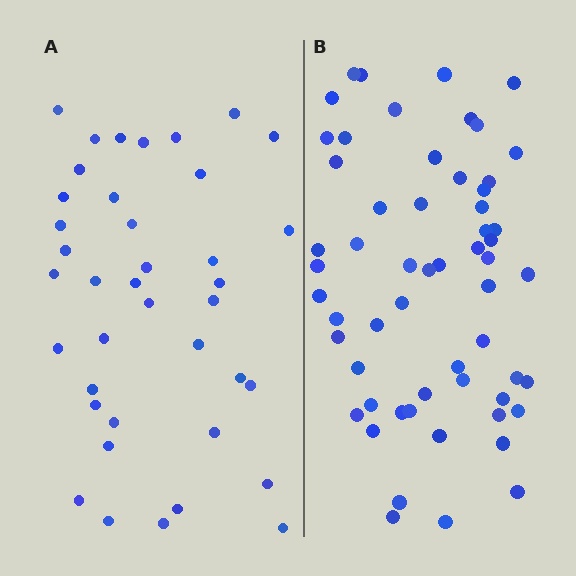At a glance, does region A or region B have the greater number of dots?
Region B (the right region) has more dots.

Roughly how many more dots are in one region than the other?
Region B has approximately 20 more dots than region A.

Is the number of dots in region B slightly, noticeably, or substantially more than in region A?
Region B has substantially more. The ratio is roughly 1.5 to 1.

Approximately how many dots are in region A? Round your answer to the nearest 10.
About 40 dots. (The exact count is 39, which rounds to 40.)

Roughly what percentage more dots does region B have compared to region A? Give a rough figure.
About 50% more.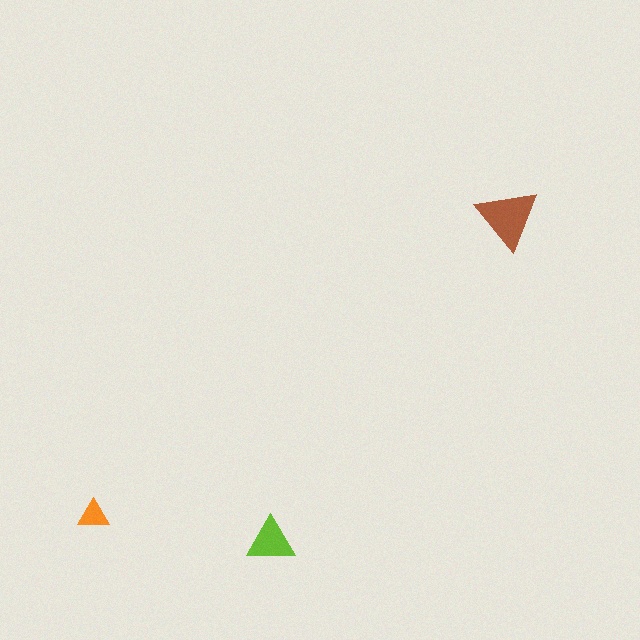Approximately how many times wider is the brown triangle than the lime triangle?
About 1.5 times wider.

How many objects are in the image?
There are 3 objects in the image.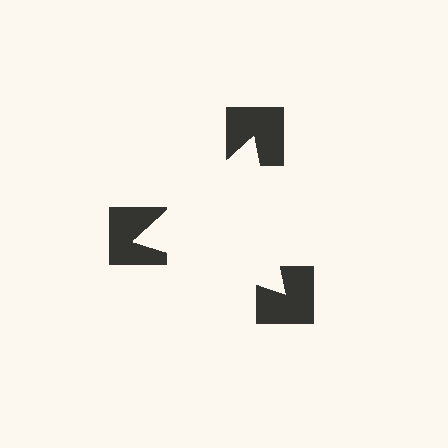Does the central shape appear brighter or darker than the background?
It typically appears slightly brighter than the background, even though no actual brightness change is drawn.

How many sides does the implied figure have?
3 sides.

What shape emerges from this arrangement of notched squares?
An illusory triangle — its edges are inferred from the aligned wedge cuts in the notched squares, not physically drawn.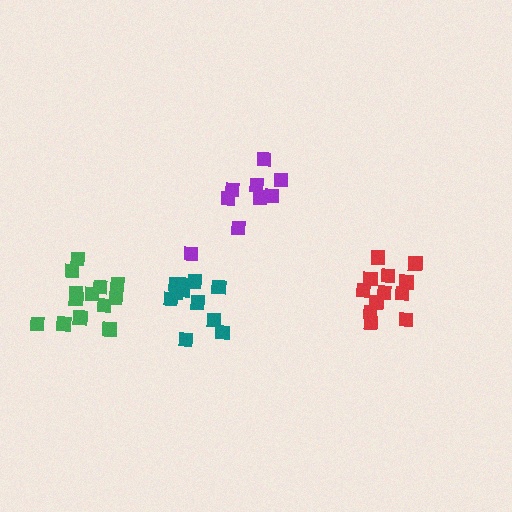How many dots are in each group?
Group 1: 9 dots, Group 2: 11 dots, Group 3: 13 dots, Group 4: 13 dots (46 total).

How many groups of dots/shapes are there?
There are 4 groups.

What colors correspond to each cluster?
The clusters are colored: purple, teal, green, red.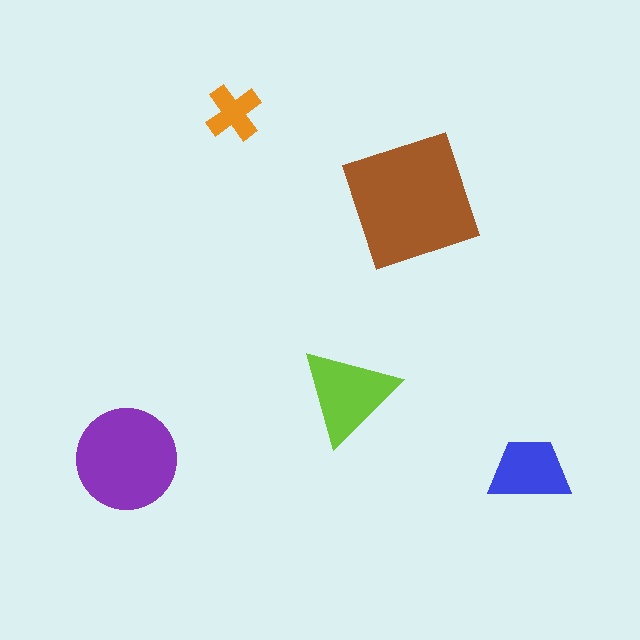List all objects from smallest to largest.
The orange cross, the blue trapezoid, the lime triangle, the purple circle, the brown square.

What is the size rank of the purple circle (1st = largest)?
2nd.